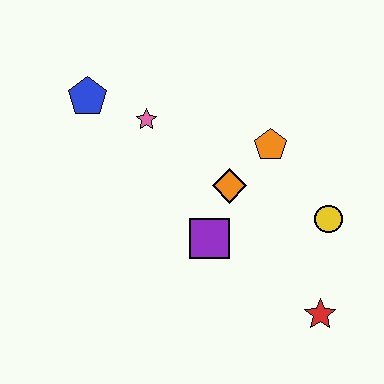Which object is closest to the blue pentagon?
The pink star is closest to the blue pentagon.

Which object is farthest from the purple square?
The blue pentagon is farthest from the purple square.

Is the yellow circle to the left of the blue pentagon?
No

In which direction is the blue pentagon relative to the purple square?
The blue pentagon is above the purple square.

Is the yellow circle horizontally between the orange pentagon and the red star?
No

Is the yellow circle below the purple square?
No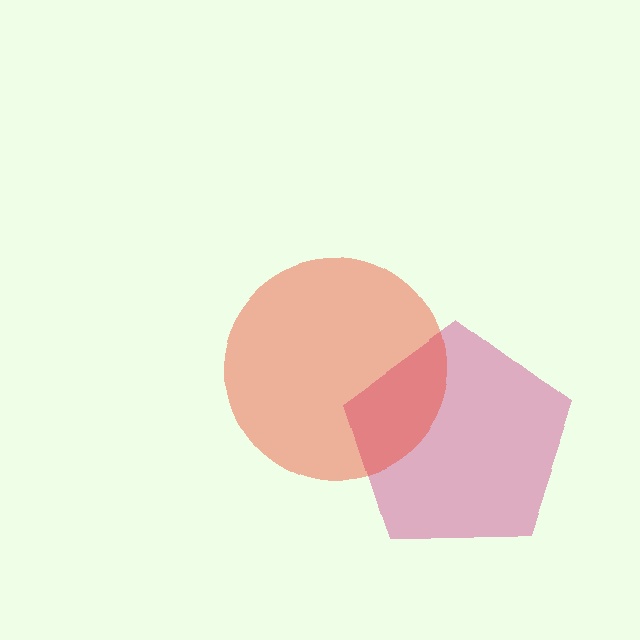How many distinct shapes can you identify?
There are 2 distinct shapes: a magenta pentagon, a red circle.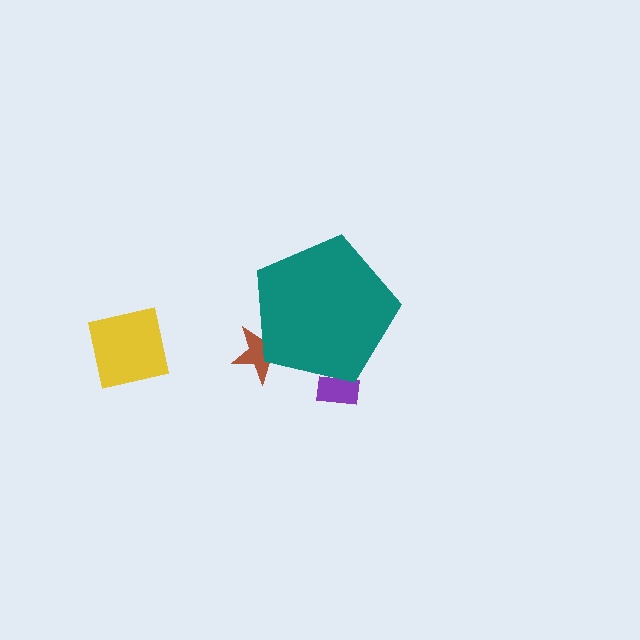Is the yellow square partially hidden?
No, the yellow square is fully visible.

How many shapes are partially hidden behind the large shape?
2 shapes are partially hidden.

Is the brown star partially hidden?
Yes, the brown star is partially hidden behind the teal pentagon.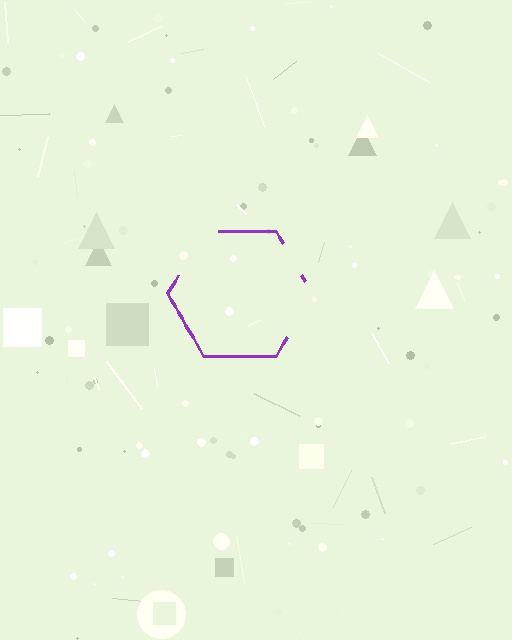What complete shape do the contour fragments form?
The contour fragments form a hexagon.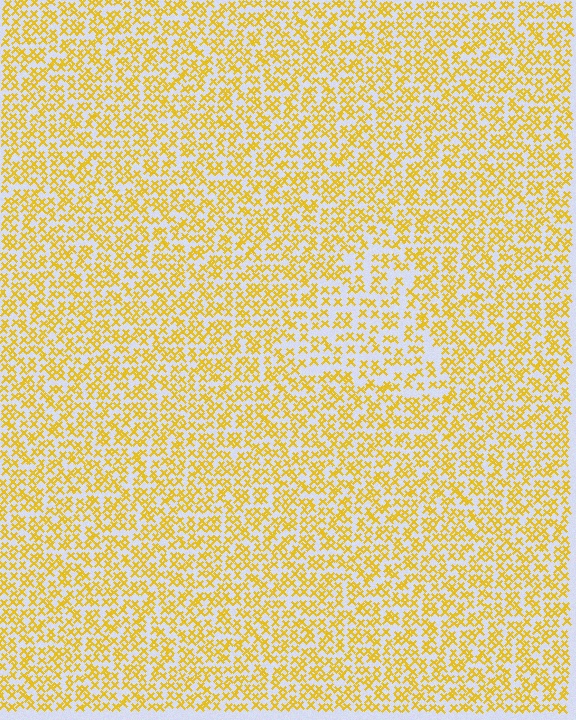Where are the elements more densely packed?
The elements are more densely packed outside the triangle boundary.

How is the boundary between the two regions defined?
The boundary is defined by a change in element density (approximately 1.6x ratio). All elements are the same color, size, and shape.